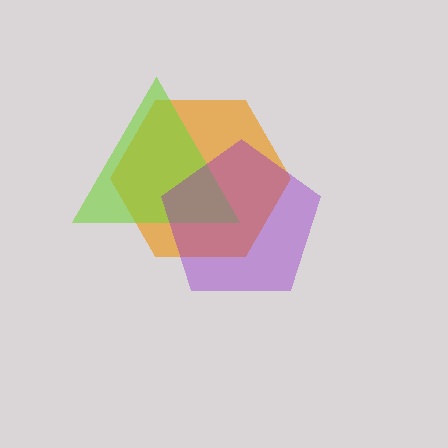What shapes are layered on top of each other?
The layered shapes are: an orange hexagon, a lime triangle, a purple pentagon.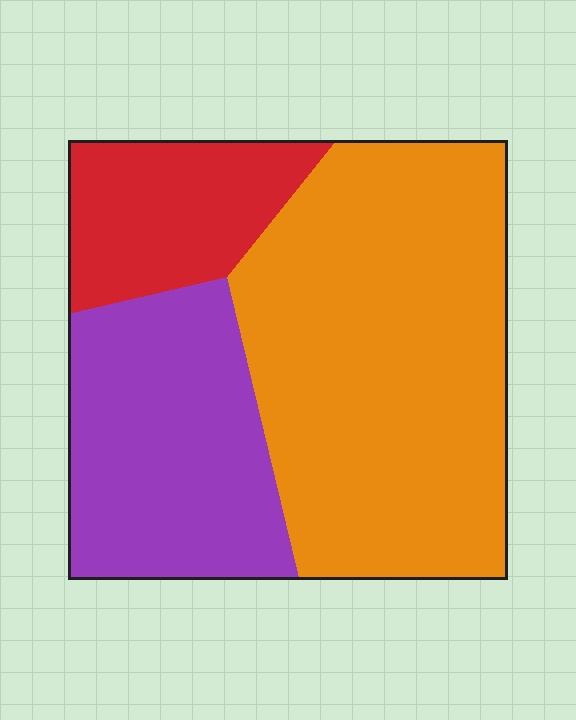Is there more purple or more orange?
Orange.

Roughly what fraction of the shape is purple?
Purple takes up between a quarter and a half of the shape.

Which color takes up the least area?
Red, at roughly 15%.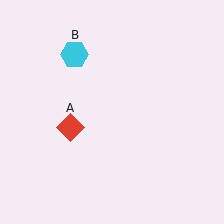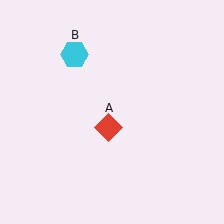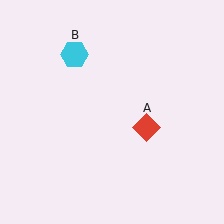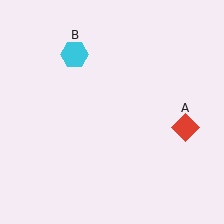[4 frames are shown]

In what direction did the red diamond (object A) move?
The red diamond (object A) moved right.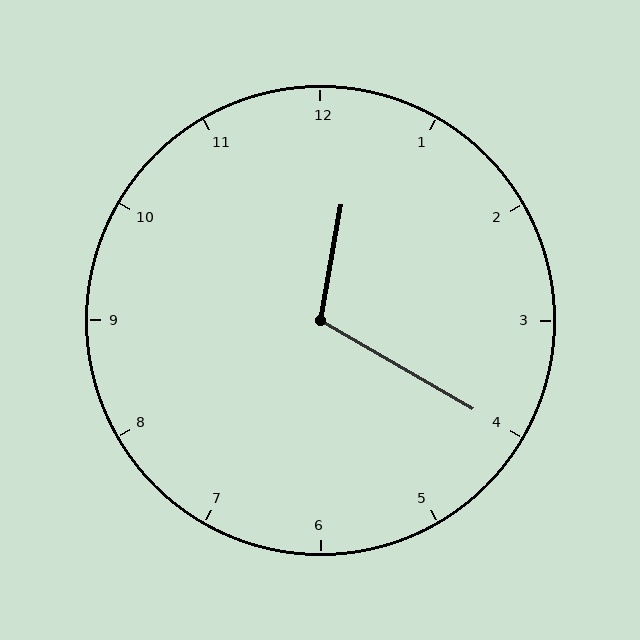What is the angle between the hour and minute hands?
Approximately 110 degrees.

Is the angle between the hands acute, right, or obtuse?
It is obtuse.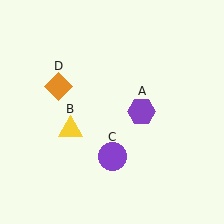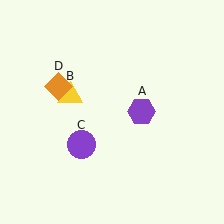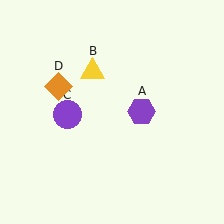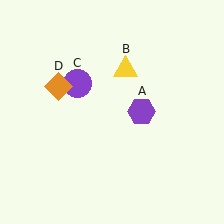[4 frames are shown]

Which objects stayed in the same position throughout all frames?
Purple hexagon (object A) and orange diamond (object D) remained stationary.